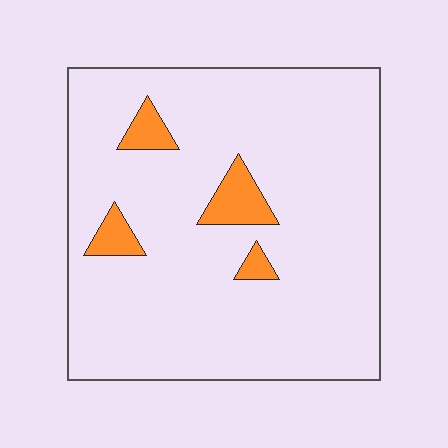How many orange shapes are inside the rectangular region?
4.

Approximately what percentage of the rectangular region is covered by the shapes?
Approximately 10%.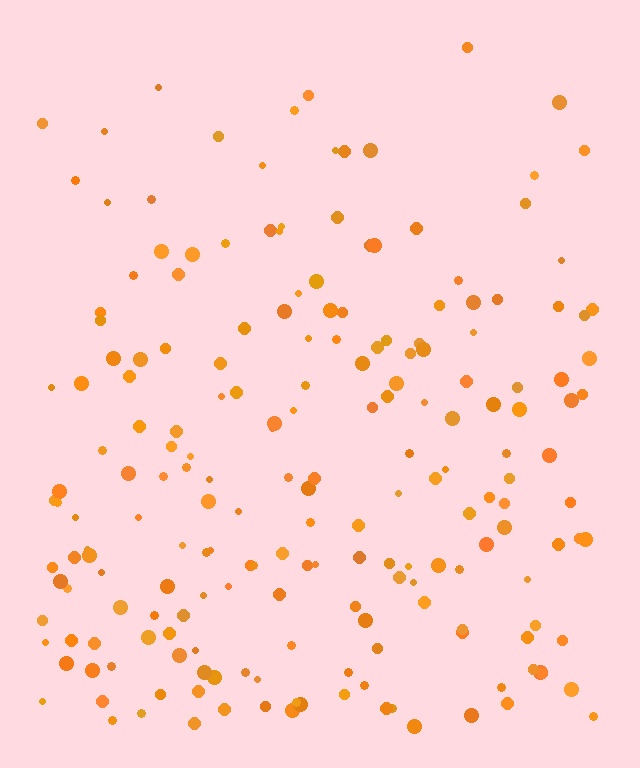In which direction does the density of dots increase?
From top to bottom, with the bottom side densest.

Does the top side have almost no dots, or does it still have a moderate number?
Still a moderate number, just noticeably fewer than the bottom.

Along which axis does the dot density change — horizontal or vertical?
Vertical.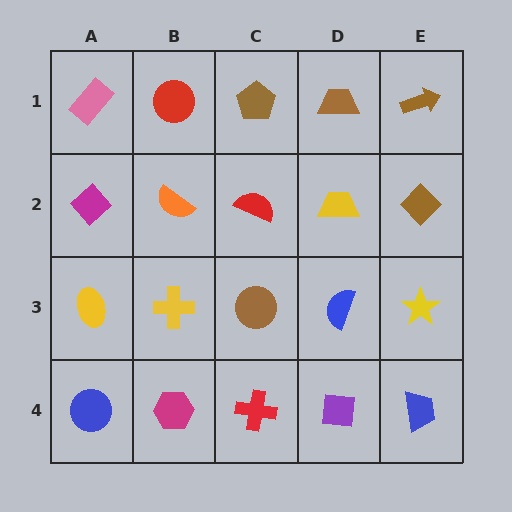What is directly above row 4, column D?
A blue semicircle.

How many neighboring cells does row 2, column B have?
4.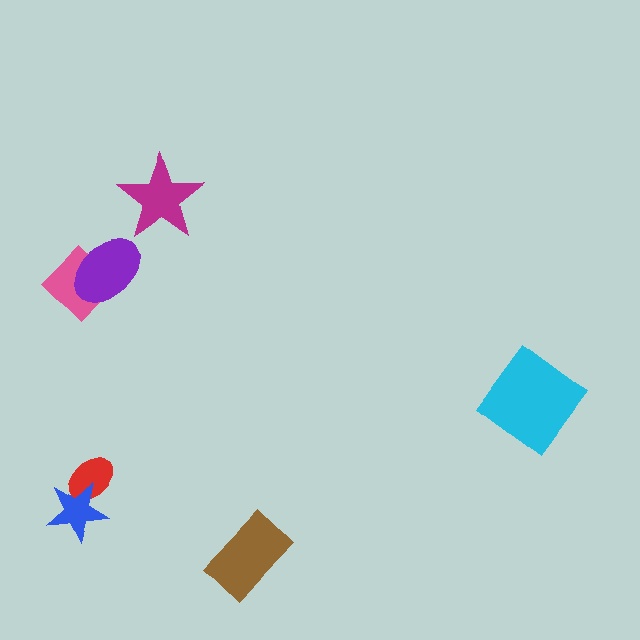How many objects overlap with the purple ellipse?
1 object overlaps with the purple ellipse.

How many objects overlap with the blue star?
1 object overlaps with the blue star.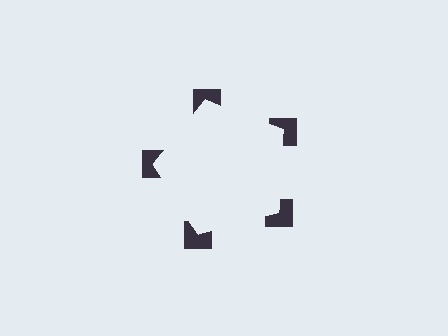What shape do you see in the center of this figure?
An illusory pentagon — its edges are inferred from the aligned wedge cuts in the notched squares, not physically drawn.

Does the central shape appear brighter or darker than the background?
It typically appears slightly brighter than the background, even though no actual brightness change is drawn.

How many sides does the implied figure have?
5 sides.